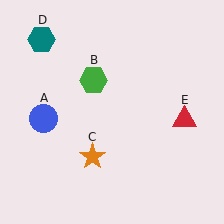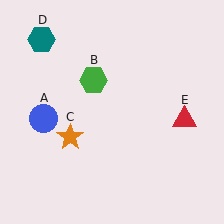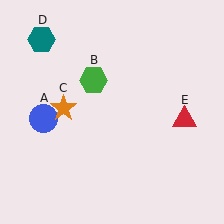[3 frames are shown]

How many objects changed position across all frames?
1 object changed position: orange star (object C).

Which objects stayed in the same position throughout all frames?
Blue circle (object A) and green hexagon (object B) and teal hexagon (object D) and red triangle (object E) remained stationary.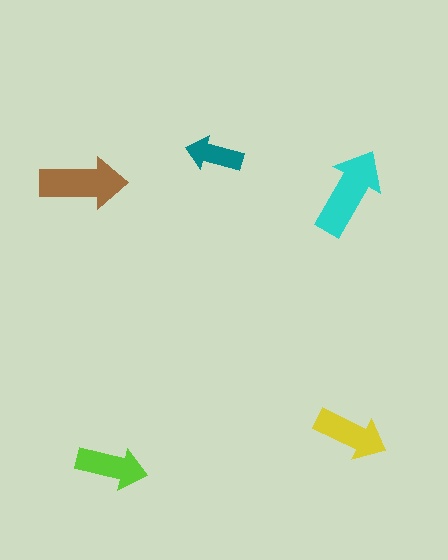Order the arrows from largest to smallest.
the cyan one, the brown one, the yellow one, the lime one, the teal one.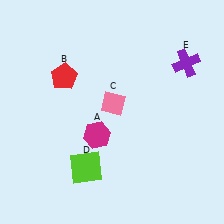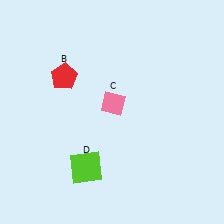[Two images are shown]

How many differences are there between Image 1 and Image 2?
There are 2 differences between the two images.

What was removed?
The purple cross (E), the magenta hexagon (A) were removed in Image 2.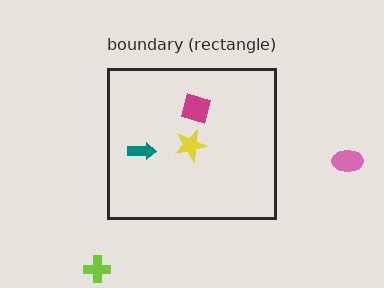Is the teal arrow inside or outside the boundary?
Inside.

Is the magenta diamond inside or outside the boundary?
Inside.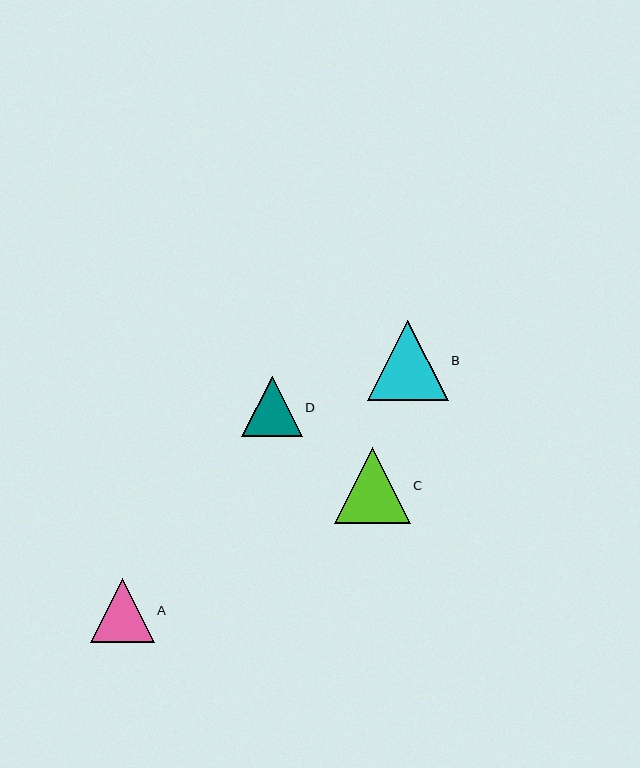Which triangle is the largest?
Triangle B is the largest with a size of approximately 80 pixels.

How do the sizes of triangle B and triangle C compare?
Triangle B and triangle C are approximately the same size.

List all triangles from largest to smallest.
From largest to smallest: B, C, A, D.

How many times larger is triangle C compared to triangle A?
Triangle C is approximately 1.2 times the size of triangle A.